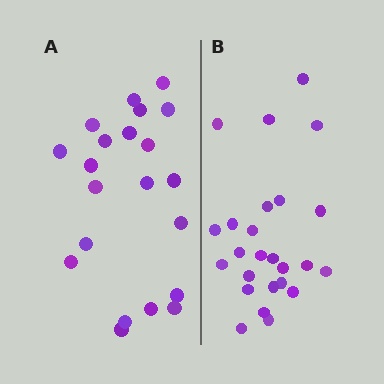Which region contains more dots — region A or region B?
Region B (the right region) has more dots.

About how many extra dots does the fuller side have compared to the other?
Region B has about 4 more dots than region A.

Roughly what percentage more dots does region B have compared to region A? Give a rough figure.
About 20% more.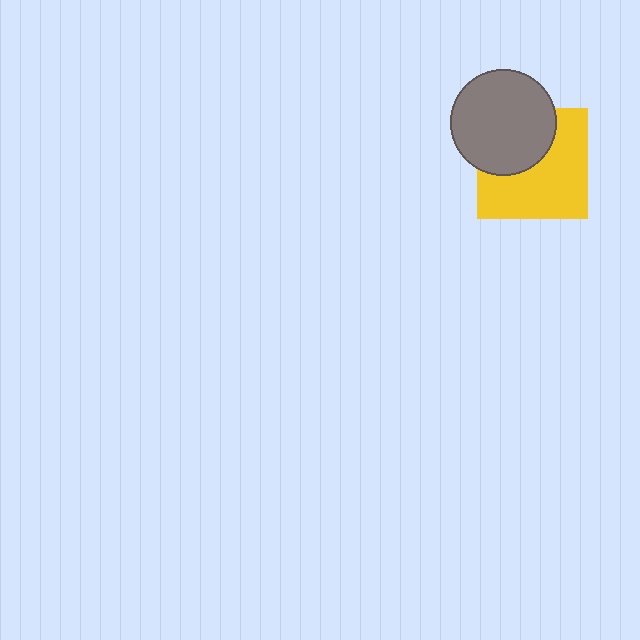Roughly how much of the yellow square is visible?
About half of it is visible (roughly 61%).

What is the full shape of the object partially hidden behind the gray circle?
The partially hidden object is a yellow square.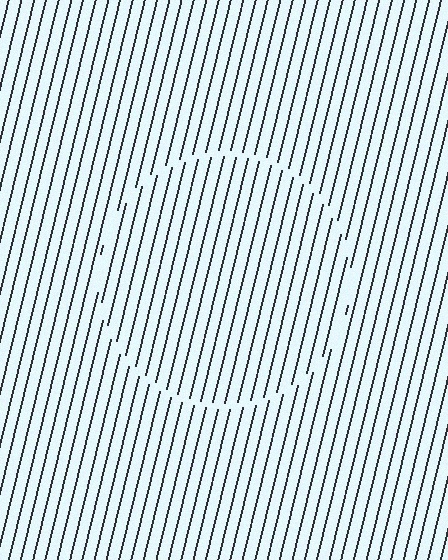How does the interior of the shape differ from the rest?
The interior of the shape contains the same grating, shifted by half a period — the contour is defined by the phase discontinuity where line-ends from the inner and outer gratings abut.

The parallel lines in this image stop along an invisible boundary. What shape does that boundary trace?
An illusory circle. The interior of the shape contains the same grating, shifted by half a period — the contour is defined by the phase discontinuity where line-ends from the inner and outer gratings abut.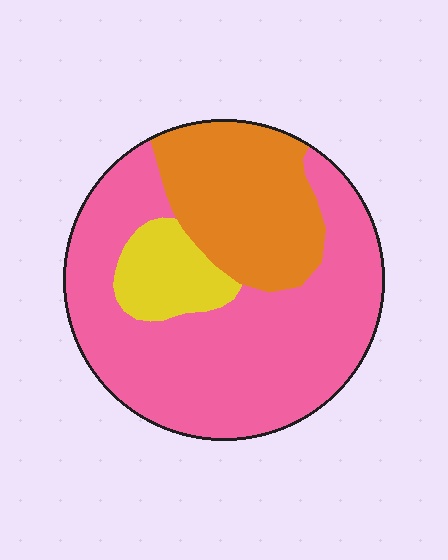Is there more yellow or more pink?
Pink.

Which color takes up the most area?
Pink, at roughly 60%.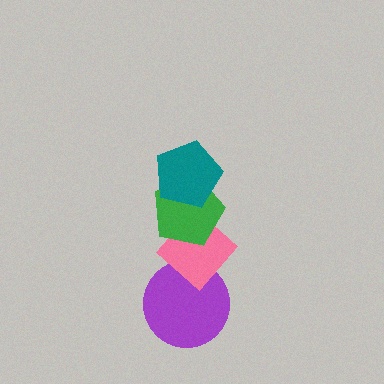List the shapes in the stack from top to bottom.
From top to bottom: the teal pentagon, the green pentagon, the pink diamond, the purple circle.